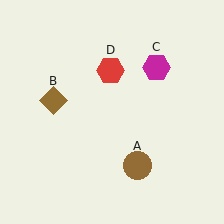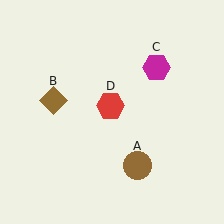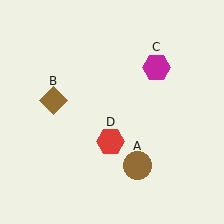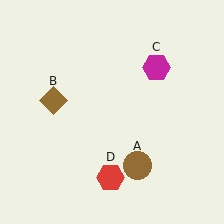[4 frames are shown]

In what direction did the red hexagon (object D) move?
The red hexagon (object D) moved down.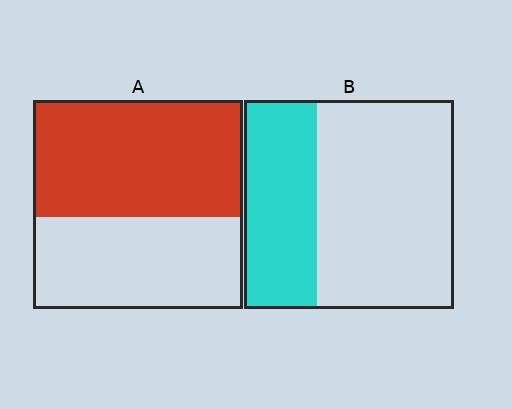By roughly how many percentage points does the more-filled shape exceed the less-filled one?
By roughly 20 percentage points (A over B).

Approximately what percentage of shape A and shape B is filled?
A is approximately 55% and B is approximately 35%.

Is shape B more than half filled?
No.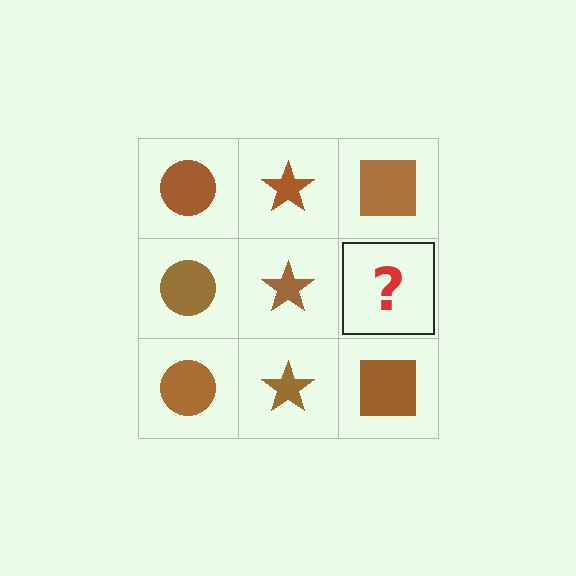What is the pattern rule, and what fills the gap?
The rule is that each column has a consistent shape. The gap should be filled with a brown square.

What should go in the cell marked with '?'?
The missing cell should contain a brown square.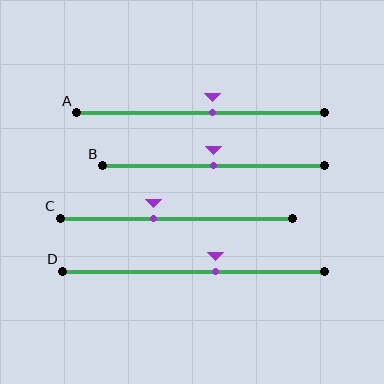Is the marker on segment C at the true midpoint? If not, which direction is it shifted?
No, the marker on segment C is shifted to the left by about 10% of the segment length.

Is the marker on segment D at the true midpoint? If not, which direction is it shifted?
No, the marker on segment D is shifted to the right by about 9% of the segment length.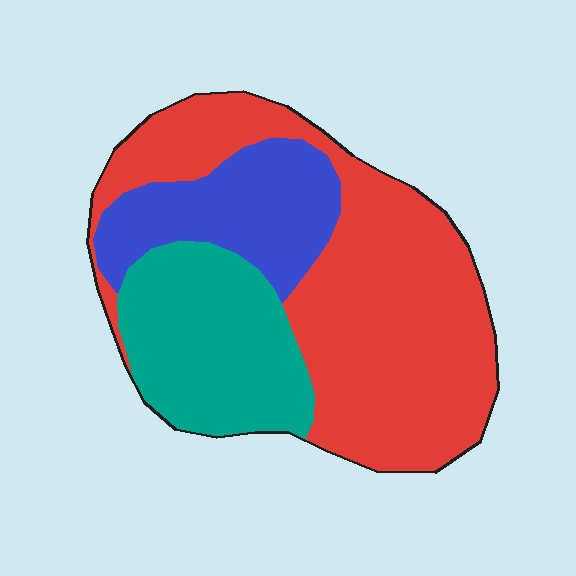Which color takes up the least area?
Blue, at roughly 20%.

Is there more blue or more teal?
Teal.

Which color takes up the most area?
Red, at roughly 55%.